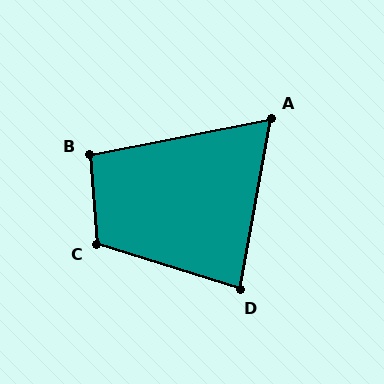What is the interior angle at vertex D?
Approximately 83 degrees (acute).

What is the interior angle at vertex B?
Approximately 97 degrees (obtuse).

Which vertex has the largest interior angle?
C, at approximately 112 degrees.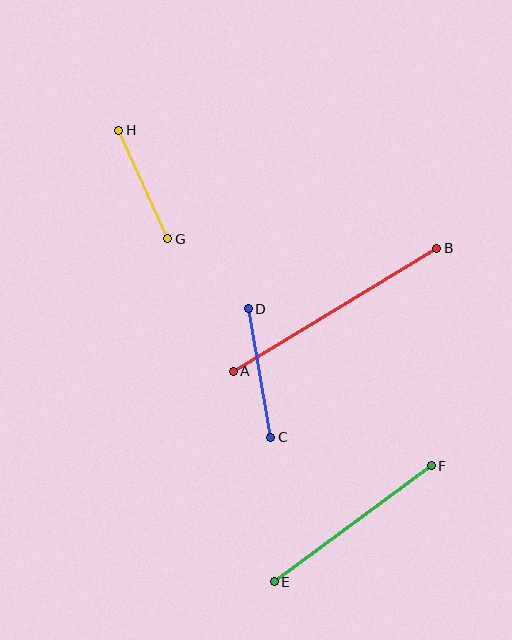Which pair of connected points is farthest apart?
Points A and B are farthest apart.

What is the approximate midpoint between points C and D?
The midpoint is at approximately (259, 373) pixels.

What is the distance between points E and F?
The distance is approximately 195 pixels.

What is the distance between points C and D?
The distance is approximately 130 pixels.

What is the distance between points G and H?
The distance is approximately 119 pixels.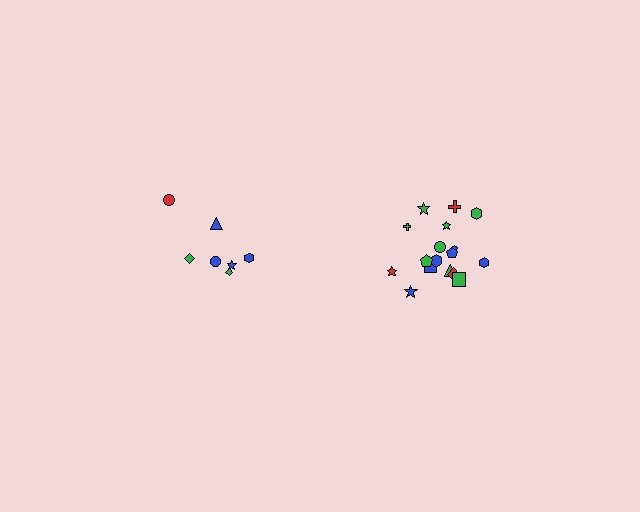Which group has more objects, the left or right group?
The right group.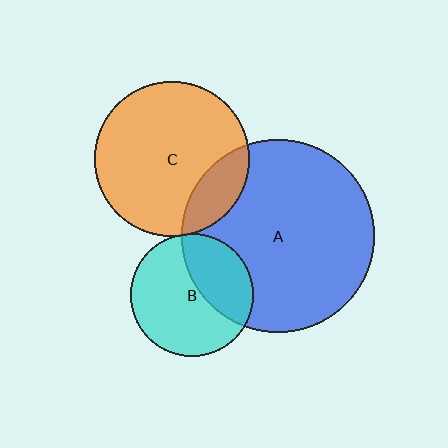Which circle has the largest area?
Circle A (blue).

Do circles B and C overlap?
Yes.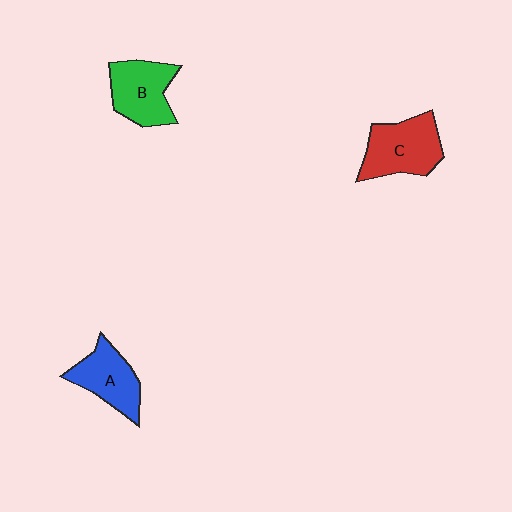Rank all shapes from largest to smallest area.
From largest to smallest: C (red), B (green), A (blue).